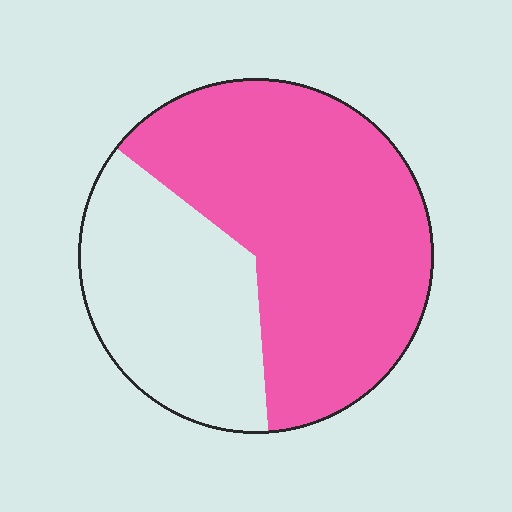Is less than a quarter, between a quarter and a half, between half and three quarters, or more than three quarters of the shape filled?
Between half and three quarters.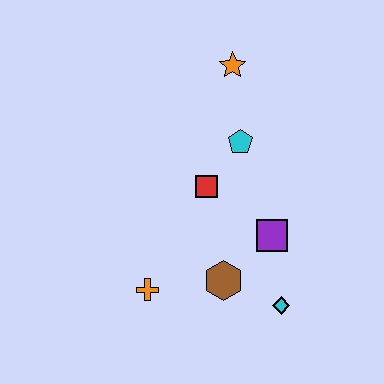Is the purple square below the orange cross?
No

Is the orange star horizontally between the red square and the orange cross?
No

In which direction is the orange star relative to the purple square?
The orange star is above the purple square.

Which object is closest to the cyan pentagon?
The red square is closest to the cyan pentagon.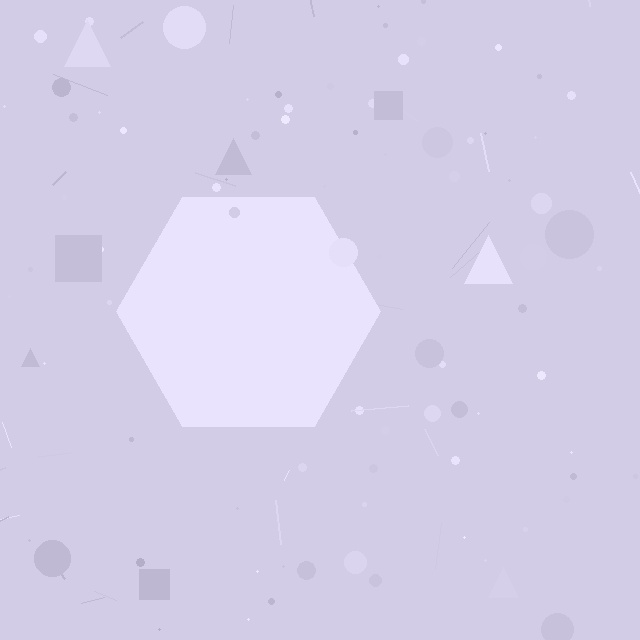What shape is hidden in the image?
A hexagon is hidden in the image.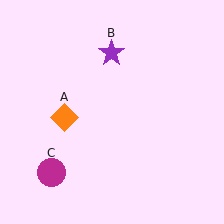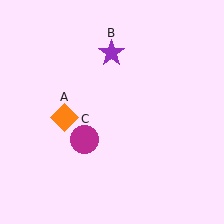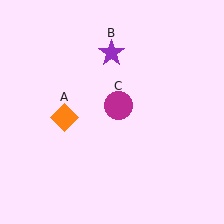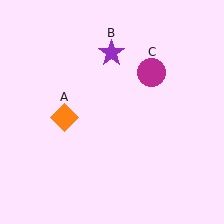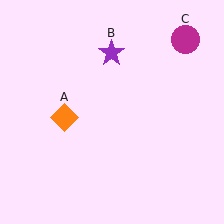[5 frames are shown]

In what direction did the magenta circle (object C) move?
The magenta circle (object C) moved up and to the right.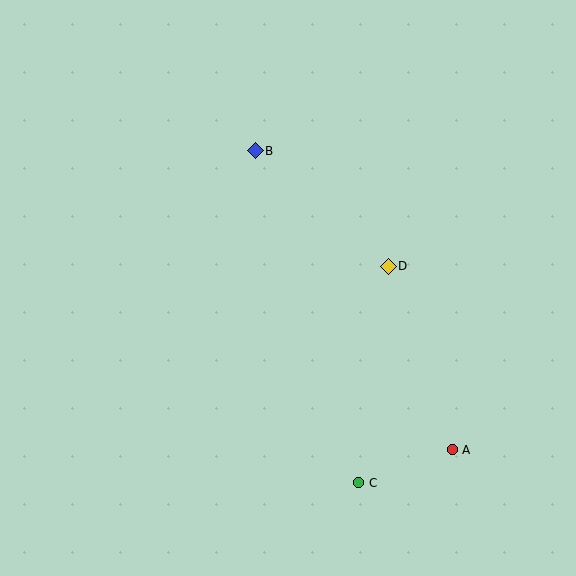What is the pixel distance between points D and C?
The distance between D and C is 218 pixels.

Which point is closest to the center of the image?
Point D at (388, 266) is closest to the center.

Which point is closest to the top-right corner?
Point D is closest to the top-right corner.